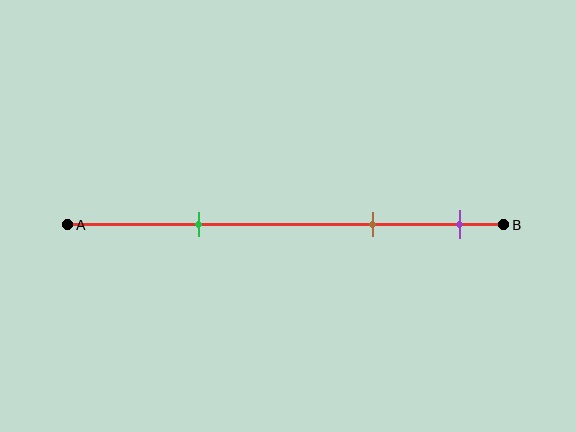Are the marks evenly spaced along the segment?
No, the marks are not evenly spaced.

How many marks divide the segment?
There are 3 marks dividing the segment.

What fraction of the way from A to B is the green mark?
The green mark is approximately 30% (0.3) of the way from A to B.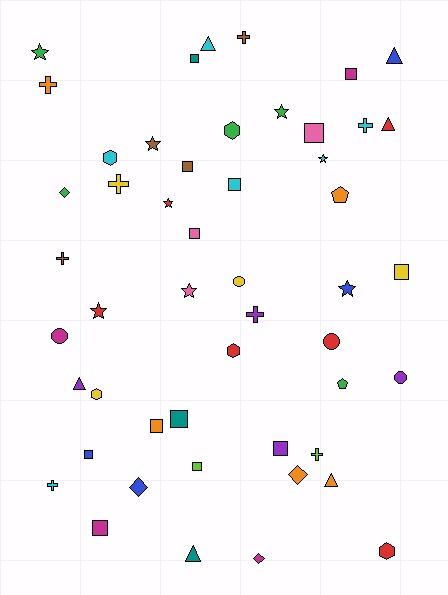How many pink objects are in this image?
There are 3 pink objects.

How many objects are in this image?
There are 50 objects.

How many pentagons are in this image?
There are 2 pentagons.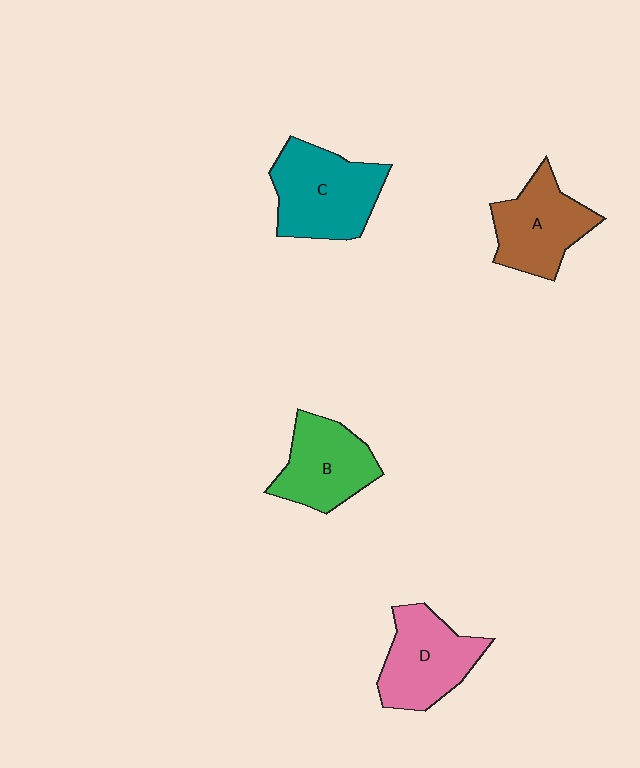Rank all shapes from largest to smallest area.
From largest to smallest: C (teal), D (pink), A (brown), B (green).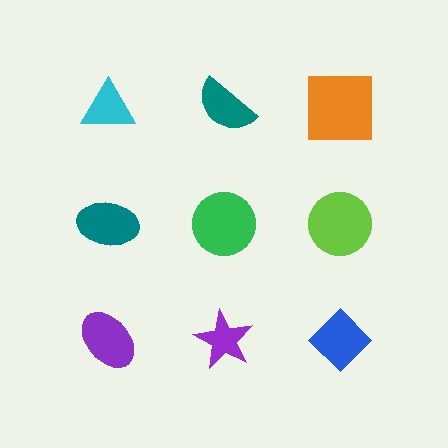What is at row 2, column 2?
A green circle.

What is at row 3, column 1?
A purple ellipse.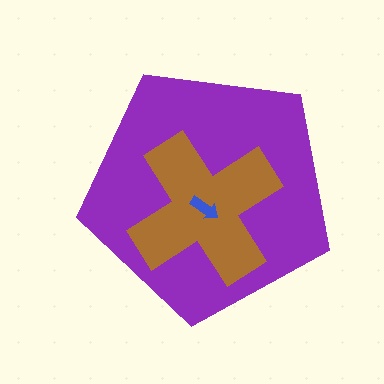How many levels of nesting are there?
3.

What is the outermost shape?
The purple pentagon.